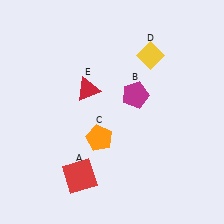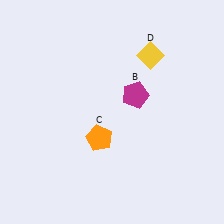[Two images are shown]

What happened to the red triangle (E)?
The red triangle (E) was removed in Image 2. It was in the top-left area of Image 1.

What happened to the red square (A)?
The red square (A) was removed in Image 2. It was in the bottom-left area of Image 1.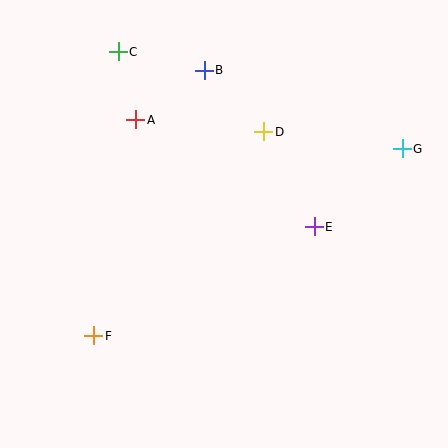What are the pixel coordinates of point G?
Point G is at (402, 149).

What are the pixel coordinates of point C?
Point C is at (118, 52).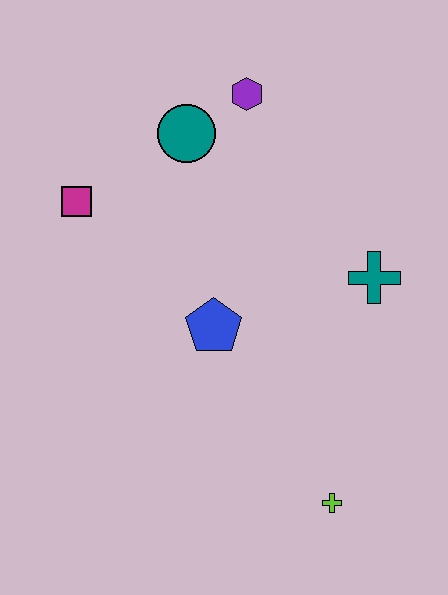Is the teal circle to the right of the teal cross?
No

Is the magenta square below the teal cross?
No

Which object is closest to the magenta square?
The teal circle is closest to the magenta square.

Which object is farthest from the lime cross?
The purple hexagon is farthest from the lime cross.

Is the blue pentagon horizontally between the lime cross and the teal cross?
No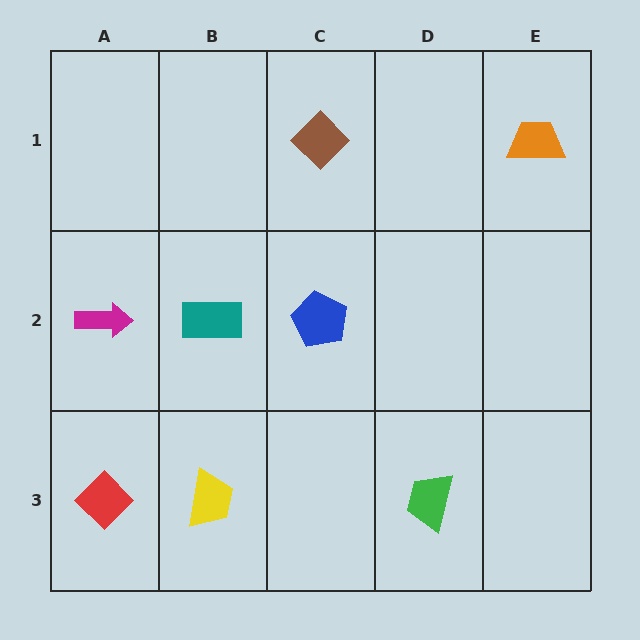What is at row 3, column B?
A yellow trapezoid.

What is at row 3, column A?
A red diamond.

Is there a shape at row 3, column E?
No, that cell is empty.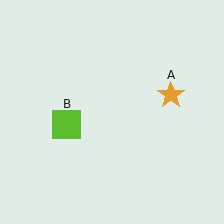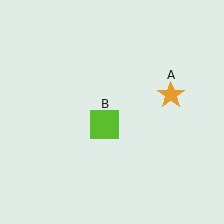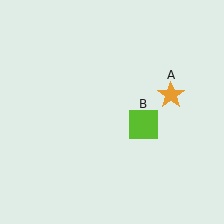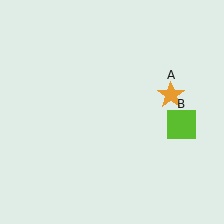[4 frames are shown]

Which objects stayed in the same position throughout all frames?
Orange star (object A) remained stationary.